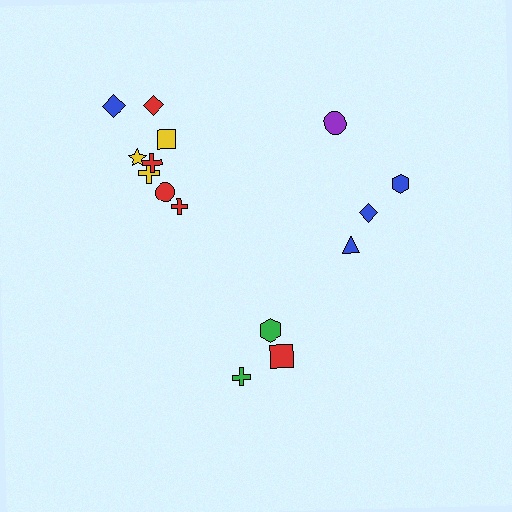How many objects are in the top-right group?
There are 4 objects.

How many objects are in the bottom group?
There are 3 objects.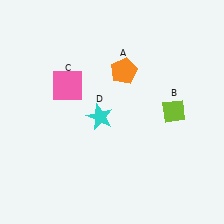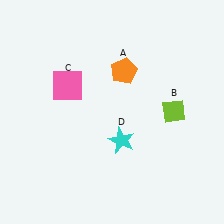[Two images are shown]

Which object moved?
The cyan star (D) moved down.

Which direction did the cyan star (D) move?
The cyan star (D) moved down.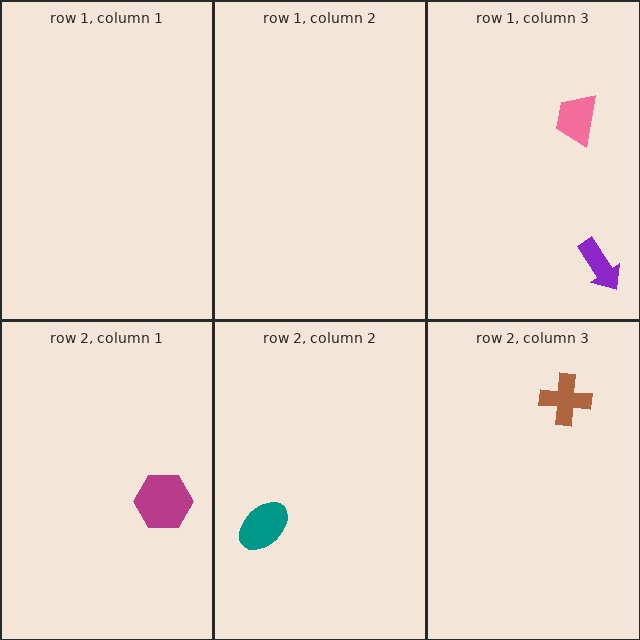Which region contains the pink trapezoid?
The row 1, column 3 region.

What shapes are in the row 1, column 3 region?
The pink trapezoid, the purple arrow.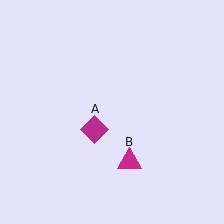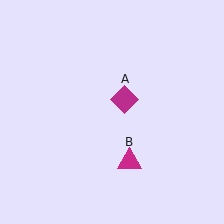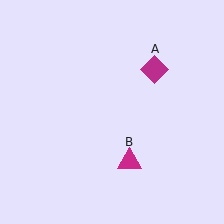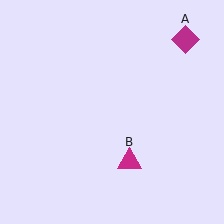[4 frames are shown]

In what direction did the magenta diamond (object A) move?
The magenta diamond (object A) moved up and to the right.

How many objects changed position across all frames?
1 object changed position: magenta diamond (object A).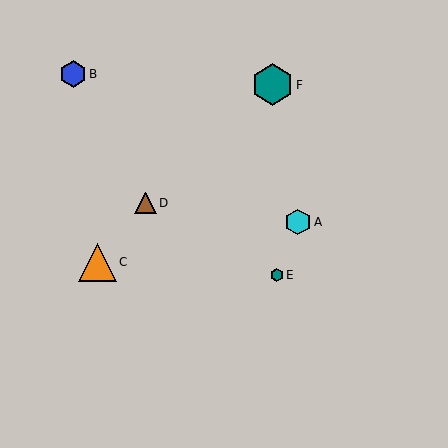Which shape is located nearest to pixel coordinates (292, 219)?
The cyan hexagon (labeled A) at (298, 222) is nearest to that location.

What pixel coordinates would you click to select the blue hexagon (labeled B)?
Click at (73, 74) to select the blue hexagon B.